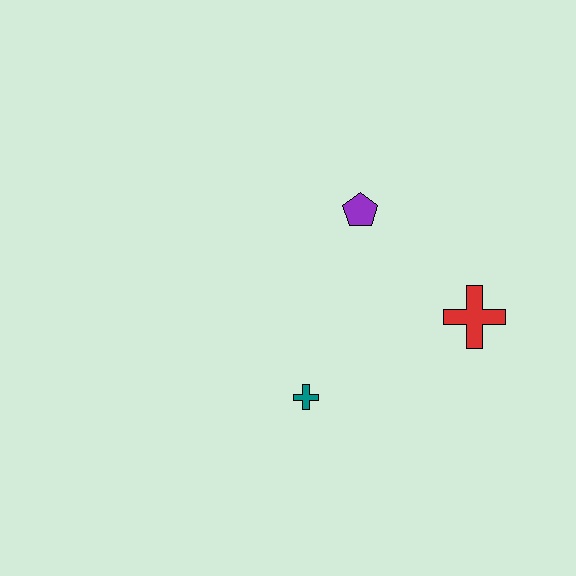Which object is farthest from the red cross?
The teal cross is farthest from the red cross.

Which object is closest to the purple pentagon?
The red cross is closest to the purple pentagon.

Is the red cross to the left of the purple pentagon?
No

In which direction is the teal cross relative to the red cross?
The teal cross is to the left of the red cross.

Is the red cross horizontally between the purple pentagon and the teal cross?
No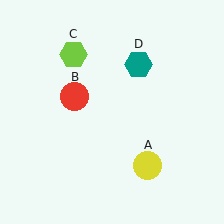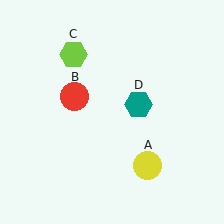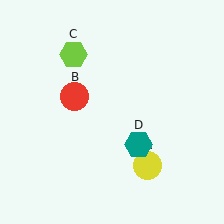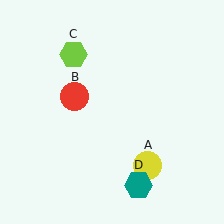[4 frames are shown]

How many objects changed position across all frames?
1 object changed position: teal hexagon (object D).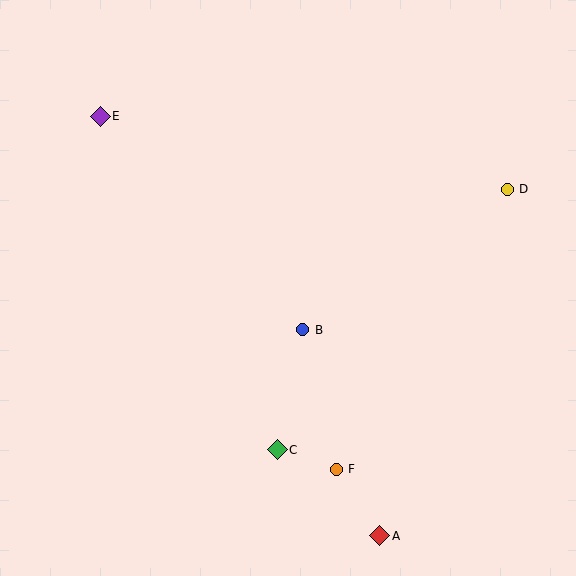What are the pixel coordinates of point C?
Point C is at (277, 450).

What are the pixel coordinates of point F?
Point F is at (336, 469).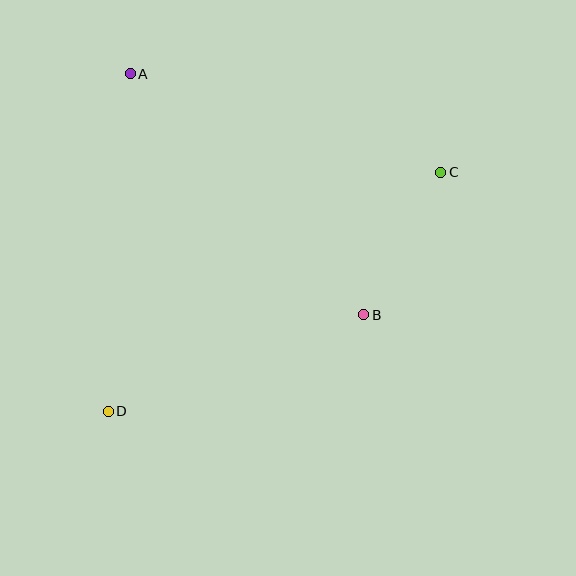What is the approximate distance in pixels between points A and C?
The distance between A and C is approximately 326 pixels.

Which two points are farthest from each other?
Points C and D are farthest from each other.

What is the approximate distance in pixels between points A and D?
The distance between A and D is approximately 338 pixels.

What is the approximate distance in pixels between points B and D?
The distance between B and D is approximately 273 pixels.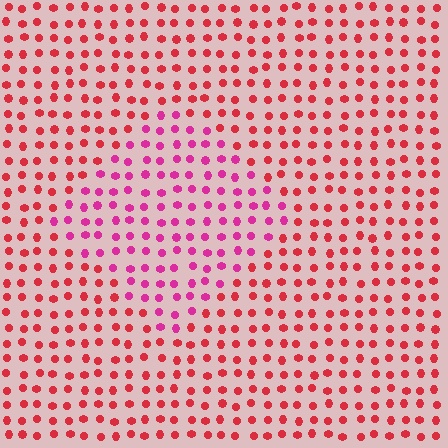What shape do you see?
I see a diamond.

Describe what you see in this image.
The image is filled with small red elements in a uniform arrangement. A diamond-shaped region is visible where the elements are tinted to a slightly different hue, forming a subtle color boundary.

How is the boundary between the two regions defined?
The boundary is defined purely by a slight shift in hue (about 33 degrees). Spacing, size, and orientation are identical on both sides.